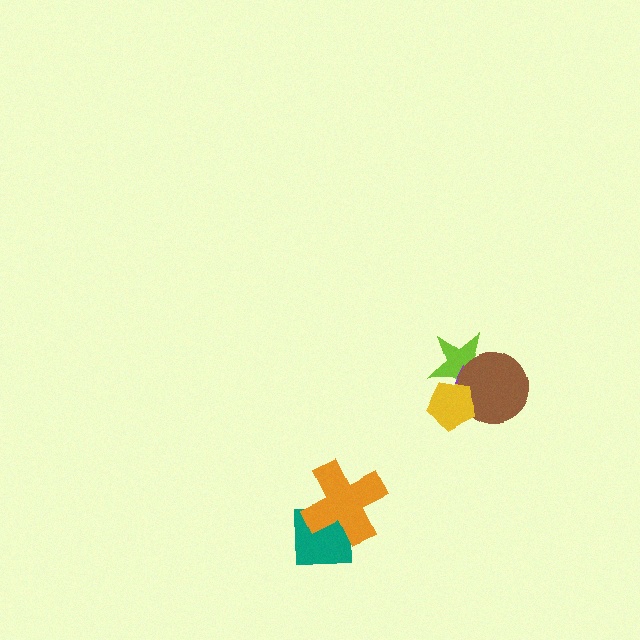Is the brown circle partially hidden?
Yes, it is partially covered by another shape.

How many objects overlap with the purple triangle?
3 objects overlap with the purple triangle.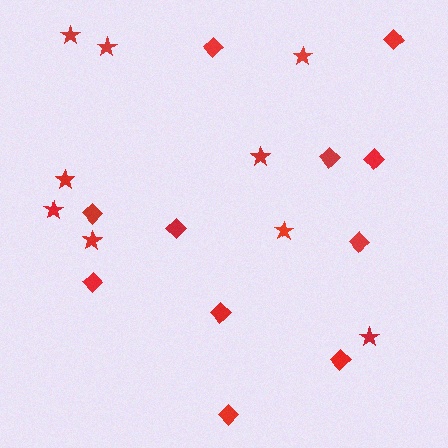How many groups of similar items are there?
There are 2 groups: one group of diamonds (11) and one group of stars (9).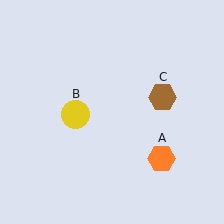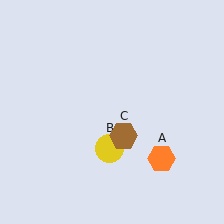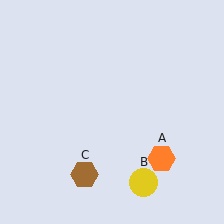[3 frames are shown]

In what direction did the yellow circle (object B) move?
The yellow circle (object B) moved down and to the right.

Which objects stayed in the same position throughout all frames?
Orange hexagon (object A) remained stationary.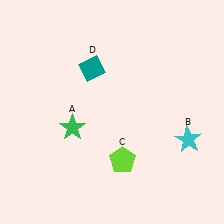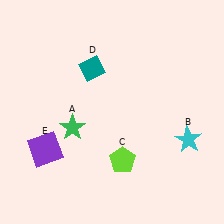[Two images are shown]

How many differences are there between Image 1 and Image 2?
There is 1 difference between the two images.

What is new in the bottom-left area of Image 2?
A purple square (E) was added in the bottom-left area of Image 2.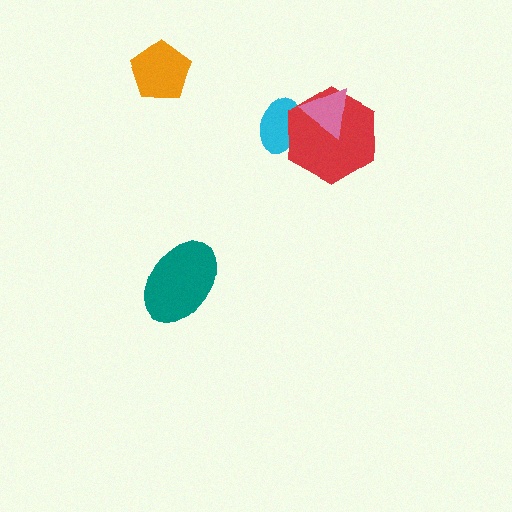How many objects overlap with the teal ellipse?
0 objects overlap with the teal ellipse.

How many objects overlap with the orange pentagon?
0 objects overlap with the orange pentagon.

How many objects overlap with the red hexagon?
2 objects overlap with the red hexagon.